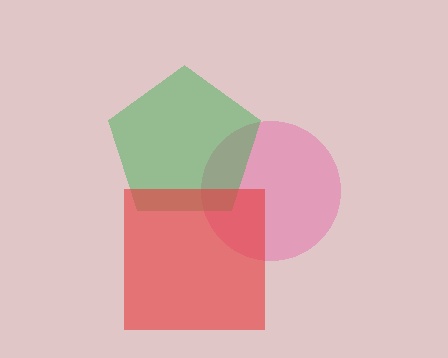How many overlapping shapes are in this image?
There are 3 overlapping shapes in the image.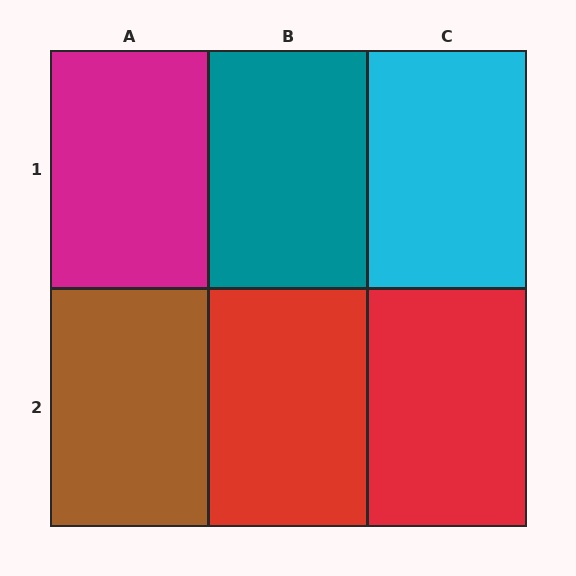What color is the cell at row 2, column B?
Red.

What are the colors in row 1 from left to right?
Magenta, teal, cyan.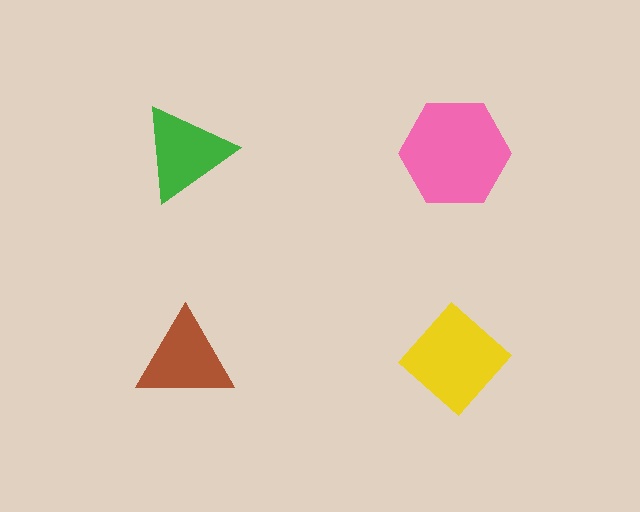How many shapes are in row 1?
2 shapes.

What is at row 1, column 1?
A green triangle.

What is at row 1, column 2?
A pink hexagon.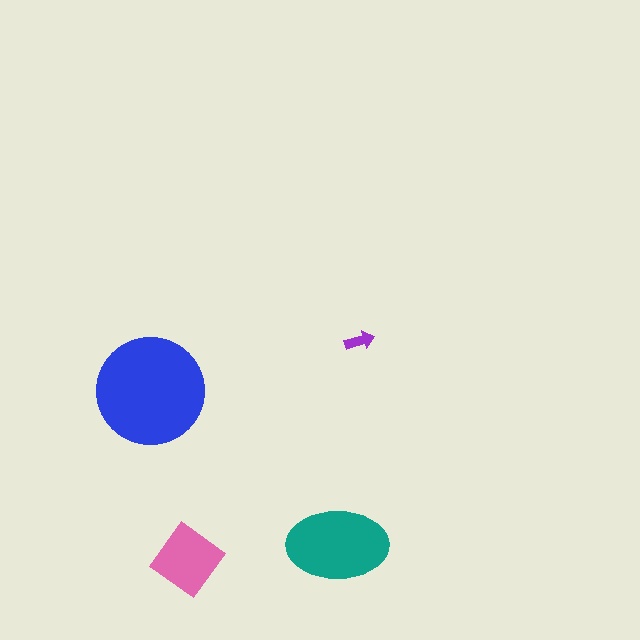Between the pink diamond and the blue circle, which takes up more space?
The blue circle.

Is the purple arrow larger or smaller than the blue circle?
Smaller.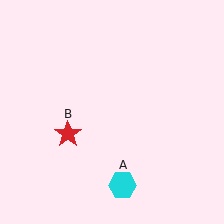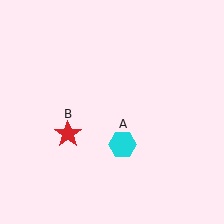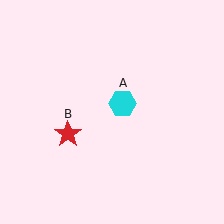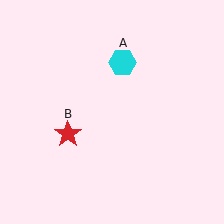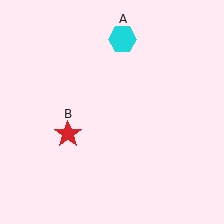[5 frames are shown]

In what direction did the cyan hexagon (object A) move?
The cyan hexagon (object A) moved up.